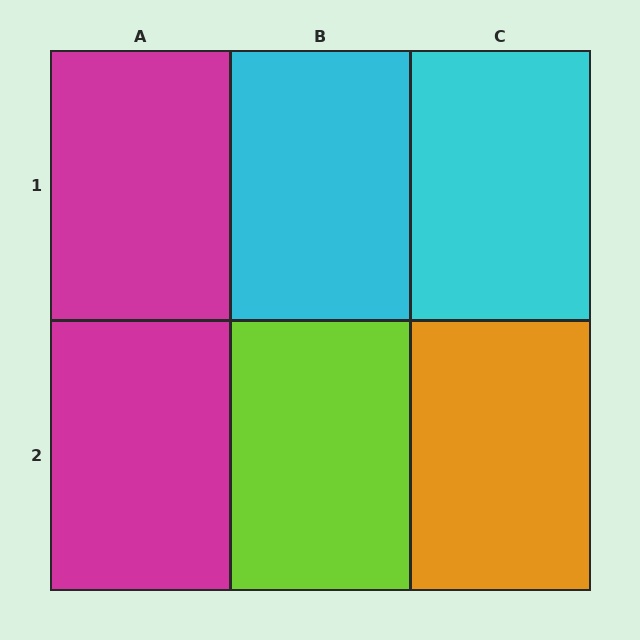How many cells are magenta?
2 cells are magenta.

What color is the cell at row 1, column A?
Magenta.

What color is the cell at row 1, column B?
Cyan.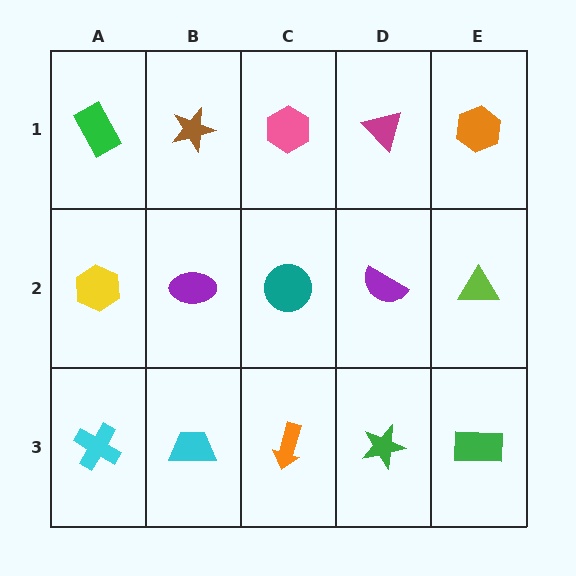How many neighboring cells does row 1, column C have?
3.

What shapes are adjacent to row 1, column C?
A teal circle (row 2, column C), a brown star (row 1, column B), a magenta triangle (row 1, column D).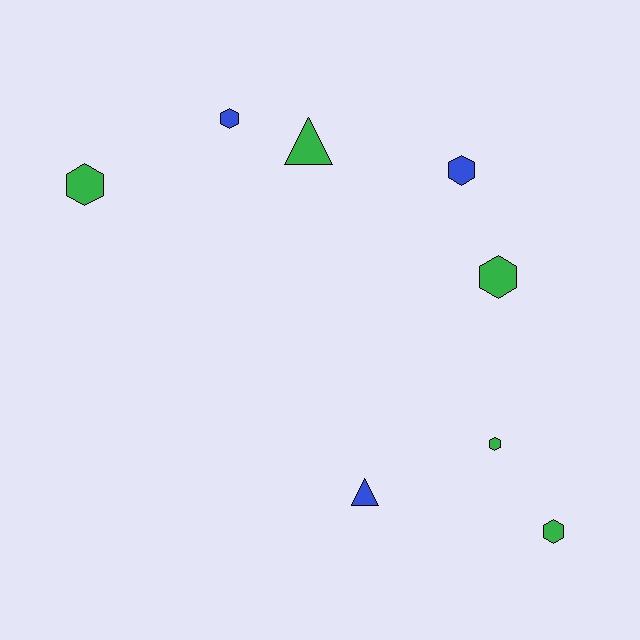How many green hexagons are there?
There are 4 green hexagons.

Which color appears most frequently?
Green, with 5 objects.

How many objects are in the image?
There are 8 objects.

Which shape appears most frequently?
Hexagon, with 6 objects.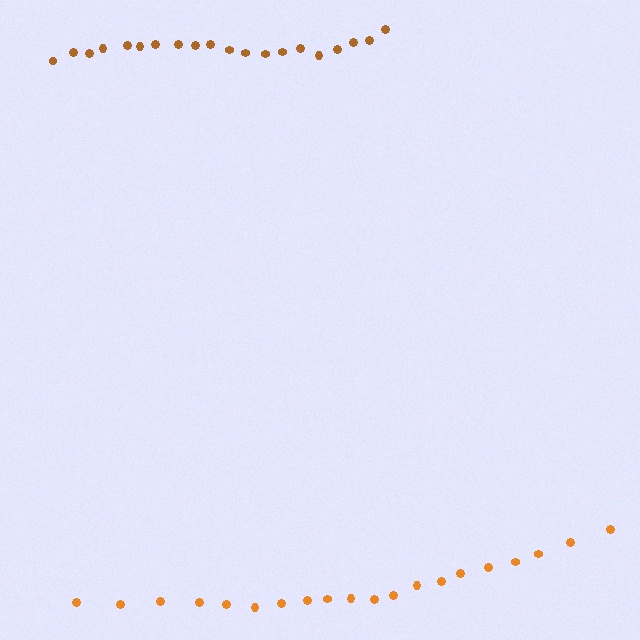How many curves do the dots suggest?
There are 2 distinct paths.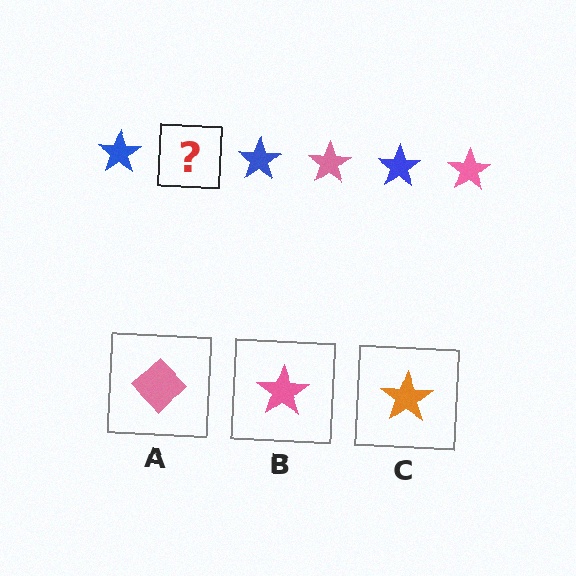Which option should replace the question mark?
Option B.